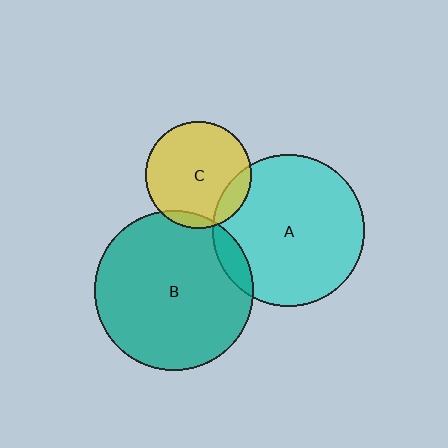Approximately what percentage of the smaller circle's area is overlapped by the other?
Approximately 15%.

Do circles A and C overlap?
Yes.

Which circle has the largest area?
Circle B (teal).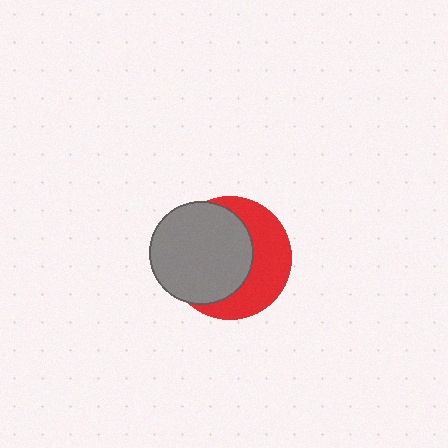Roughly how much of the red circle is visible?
A small part of it is visible (roughly 43%).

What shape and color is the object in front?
The object in front is a gray circle.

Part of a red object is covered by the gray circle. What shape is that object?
It is a circle.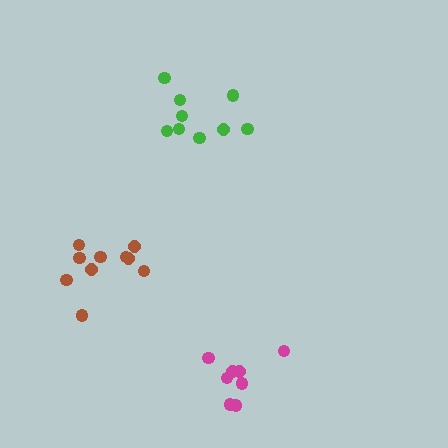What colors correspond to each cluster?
The clusters are colored: magenta, green, brown.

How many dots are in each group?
Group 1: 8 dots, Group 2: 9 dots, Group 3: 10 dots (27 total).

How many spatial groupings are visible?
There are 3 spatial groupings.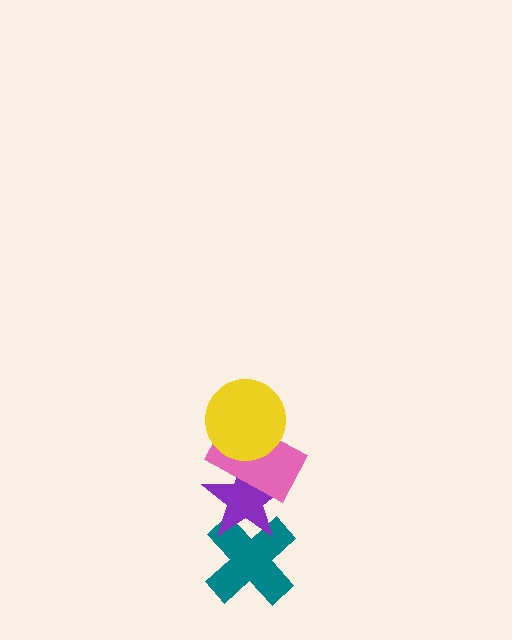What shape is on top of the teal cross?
The purple star is on top of the teal cross.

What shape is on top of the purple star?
The pink rectangle is on top of the purple star.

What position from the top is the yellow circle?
The yellow circle is 1st from the top.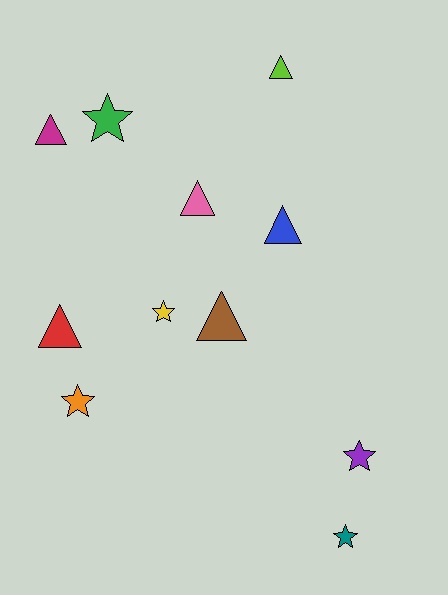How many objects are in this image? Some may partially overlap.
There are 11 objects.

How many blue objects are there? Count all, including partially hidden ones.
There is 1 blue object.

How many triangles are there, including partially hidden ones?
There are 6 triangles.